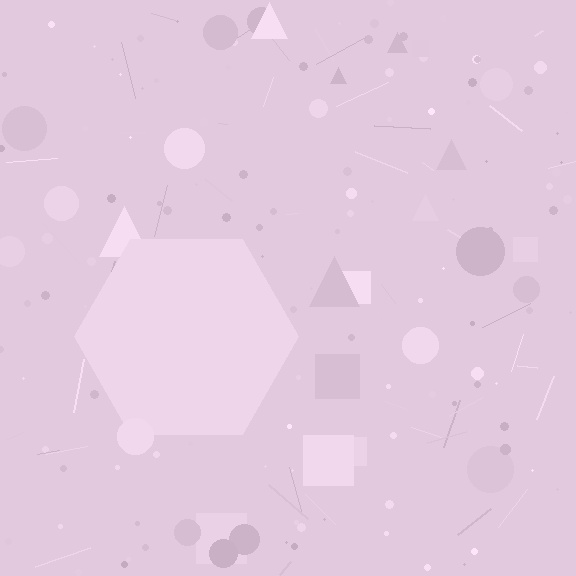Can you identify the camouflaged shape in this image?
The camouflaged shape is a hexagon.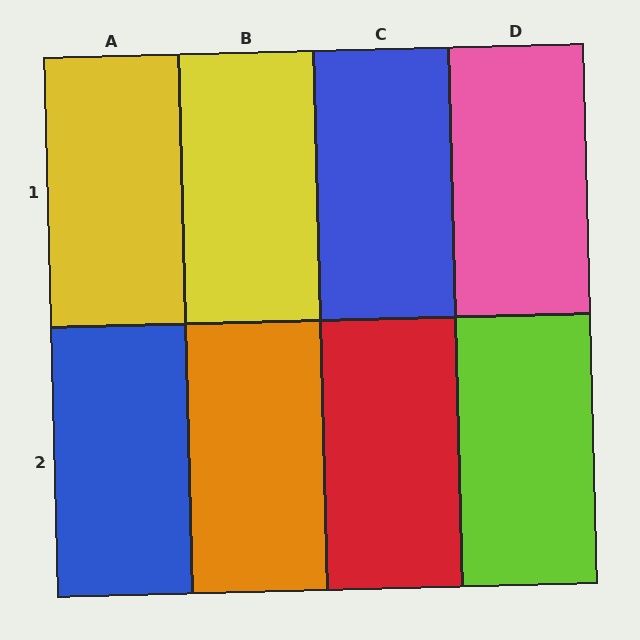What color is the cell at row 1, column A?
Yellow.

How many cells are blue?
2 cells are blue.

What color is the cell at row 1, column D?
Pink.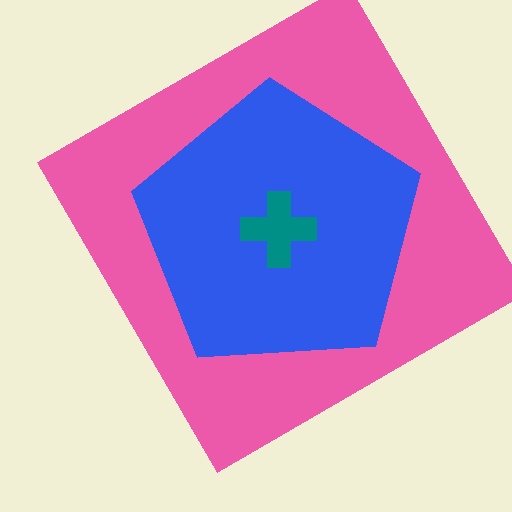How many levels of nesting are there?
3.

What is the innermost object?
The teal cross.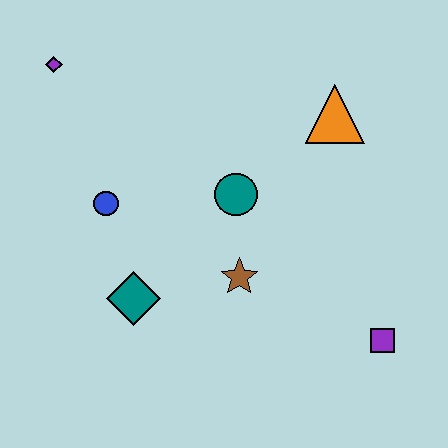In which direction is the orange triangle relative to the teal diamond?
The orange triangle is to the right of the teal diamond.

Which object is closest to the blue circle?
The teal diamond is closest to the blue circle.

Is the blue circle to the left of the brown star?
Yes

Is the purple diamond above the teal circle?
Yes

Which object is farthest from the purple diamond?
The purple square is farthest from the purple diamond.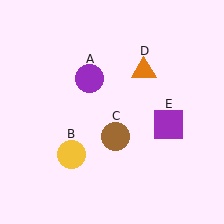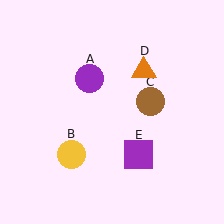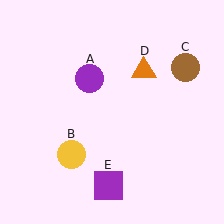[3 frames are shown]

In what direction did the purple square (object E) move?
The purple square (object E) moved down and to the left.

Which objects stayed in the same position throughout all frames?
Purple circle (object A) and yellow circle (object B) and orange triangle (object D) remained stationary.